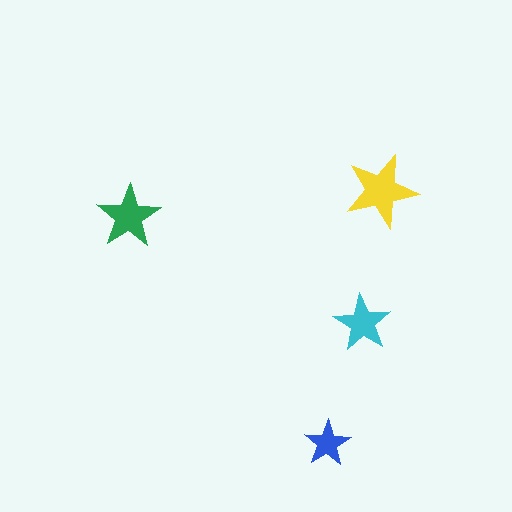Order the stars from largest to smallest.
the yellow one, the green one, the cyan one, the blue one.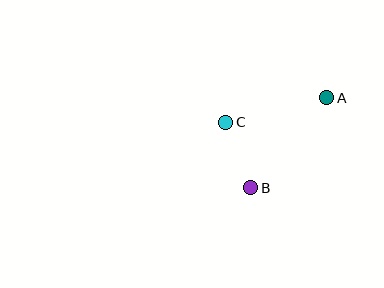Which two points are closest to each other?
Points B and C are closest to each other.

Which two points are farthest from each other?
Points A and B are farthest from each other.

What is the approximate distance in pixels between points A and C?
The distance between A and C is approximately 104 pixels.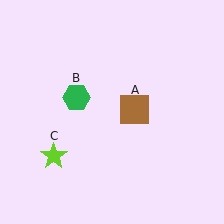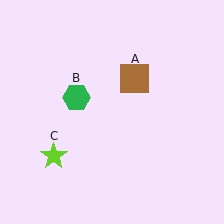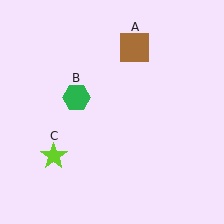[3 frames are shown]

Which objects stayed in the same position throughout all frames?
Green hexagon (object B) and lime star (object C) remained stationary.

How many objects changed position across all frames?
1 object changed position: brown square (object A).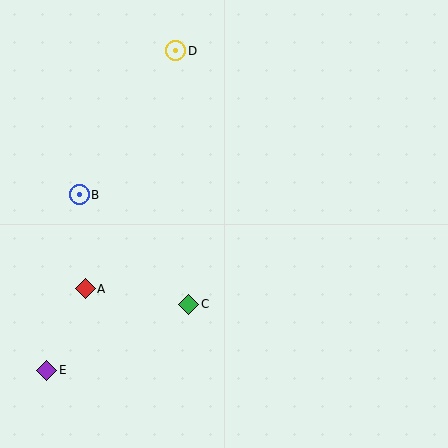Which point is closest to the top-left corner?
Point D is closest to the top-left corner.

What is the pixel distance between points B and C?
The distance between B and C is 155 pixels.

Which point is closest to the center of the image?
Point C at (189, 304) is closest to the center.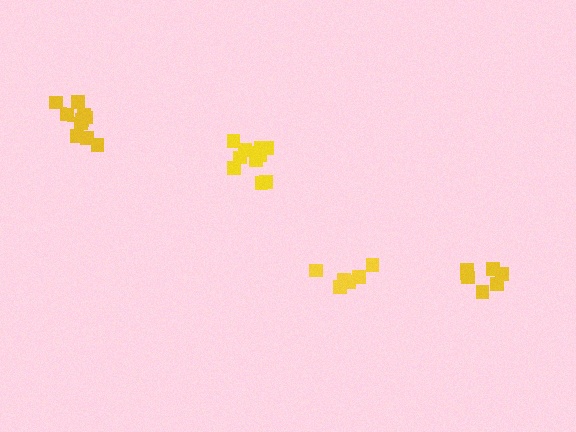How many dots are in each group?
Group 1: 6 dots, Group 2: 10 dots, Group 3: 11 dots, Group 4: 7 dots (34 total).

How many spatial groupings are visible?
There are 4 spatial groupings.